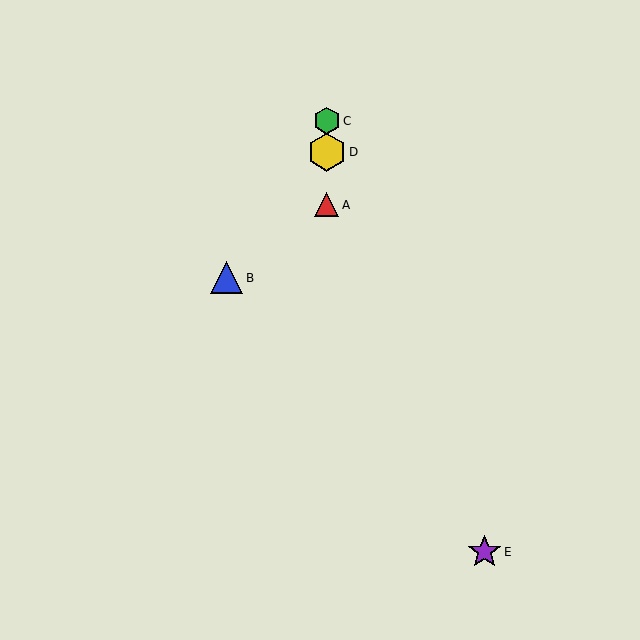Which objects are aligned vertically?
Objects A, C, D are aligned vertically.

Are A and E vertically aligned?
No, A is at x≈327 and E is at x≈485.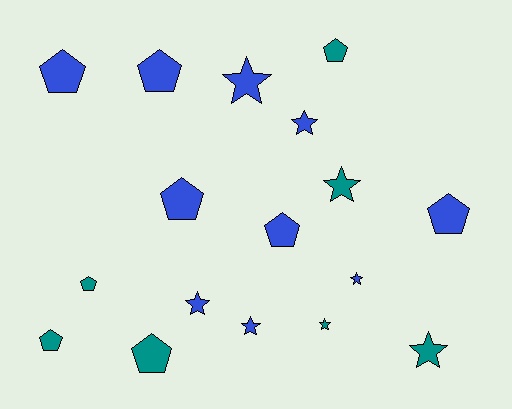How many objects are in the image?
There are 17 objects.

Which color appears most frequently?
Blue, with 10 objects.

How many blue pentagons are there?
There are 5 blue pentagons.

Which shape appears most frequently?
Pentagon, with 9 objects.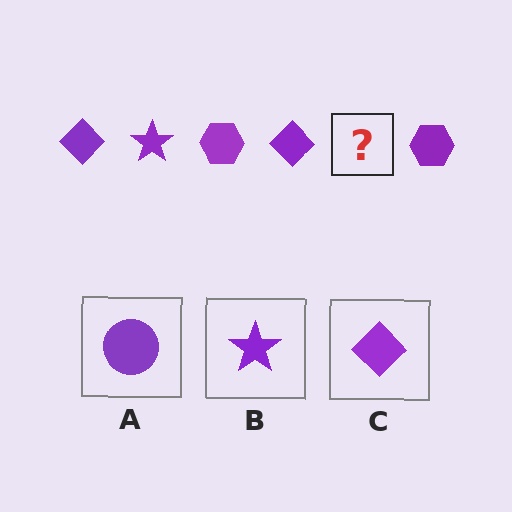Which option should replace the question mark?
Option B.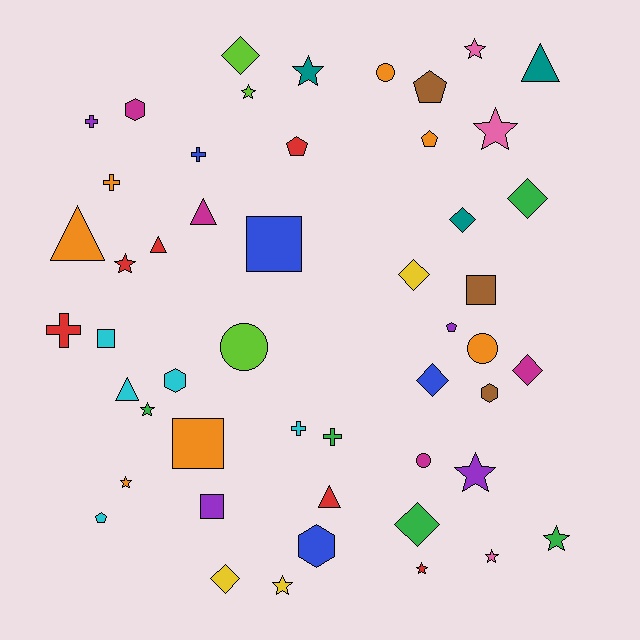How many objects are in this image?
There are 50 objects.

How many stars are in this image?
There are 12 stars.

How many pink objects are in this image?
There are 3 pink objects.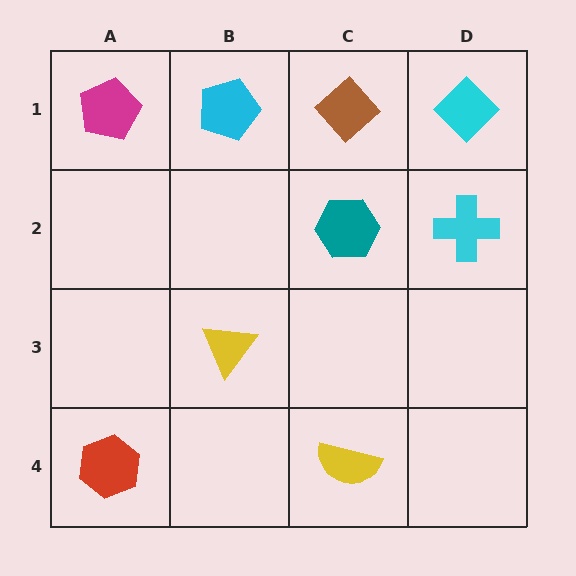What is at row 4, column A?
A red hexagon.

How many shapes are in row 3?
1 shape.